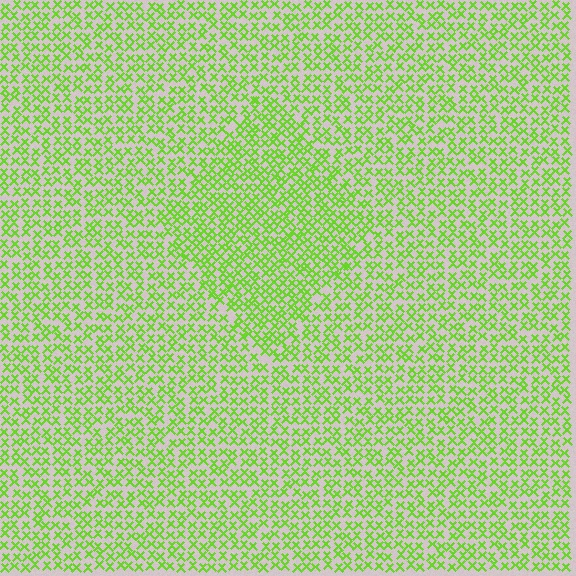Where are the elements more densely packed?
The elements are more densely packed inside the diamond boundary.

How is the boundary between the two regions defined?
The boundary is defined by a change in element density (approximately 1.4x ratio). All elements are the same color, size, and shape.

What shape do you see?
I see a diamond.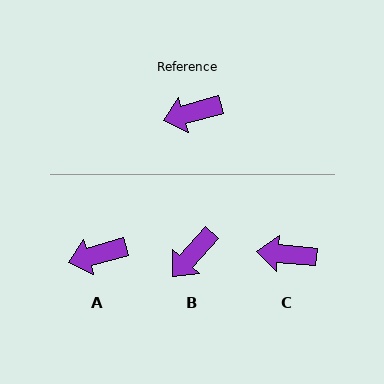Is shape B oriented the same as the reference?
No, it is off by about 32 degrees.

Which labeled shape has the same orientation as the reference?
A.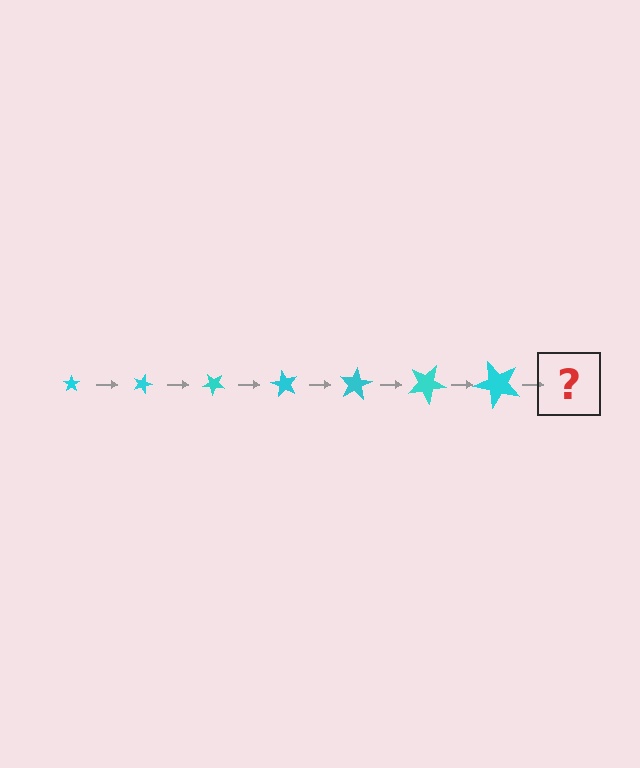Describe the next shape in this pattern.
It should be a star, larger than the previous one and rotated 140 degrees from the start.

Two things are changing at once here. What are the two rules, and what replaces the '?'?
The two rules are that the star grows larger each step and it rotates 20 degrees each step. The '?' should be a star, larger than the previous one and rotated 140 degrees from the start.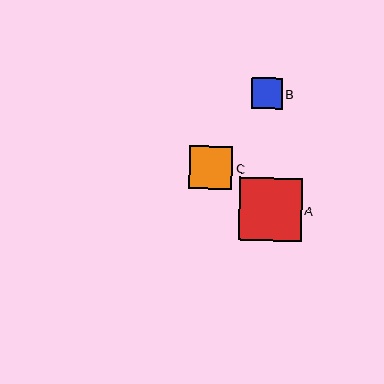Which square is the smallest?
Square B is the smallest with a size of approximately 31 pixels.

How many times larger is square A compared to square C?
Square A is approximately 1.5 times the size of square C.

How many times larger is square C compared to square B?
Square C is approximately 1.4 times the size of square B.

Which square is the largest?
Square A is the largest with a size of approximately 63 pixels.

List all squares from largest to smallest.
From largest to smallest: A, C, B.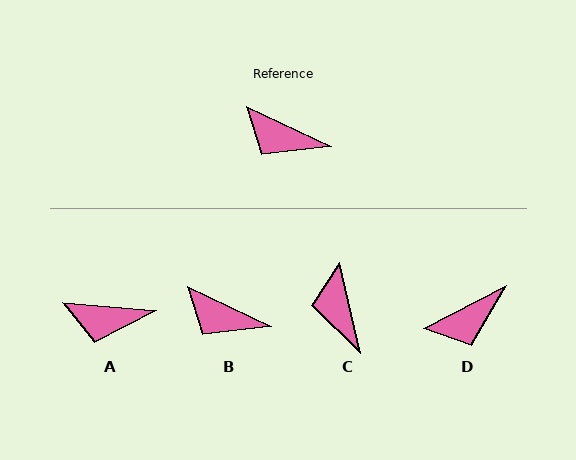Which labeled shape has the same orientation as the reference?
B.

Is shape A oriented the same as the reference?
No, it is off by about 21 degrees.